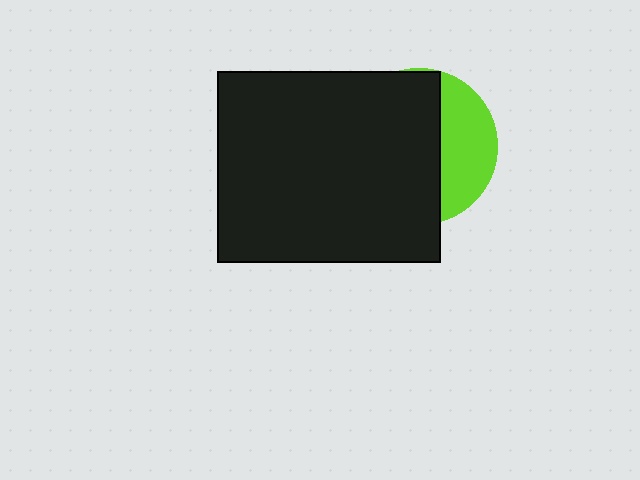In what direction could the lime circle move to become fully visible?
The lime circle could move right. That would shift it out from behind the black rectangle entirely.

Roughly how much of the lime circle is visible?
A small part of it is visible (roughly 33%).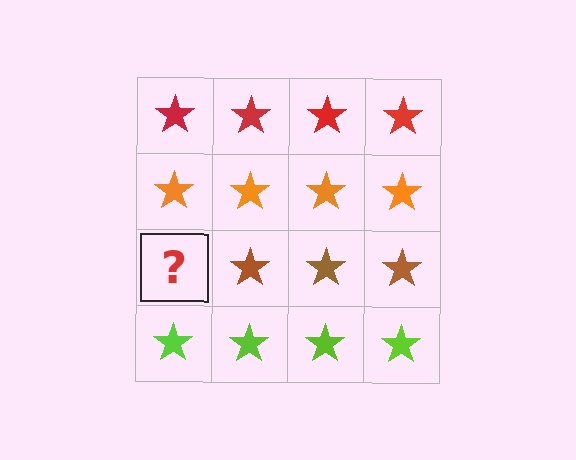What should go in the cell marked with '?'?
The missing cell should contain a brown star.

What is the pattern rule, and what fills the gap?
The rule is that each row has a consistent color. The gap should be filled with a brown star.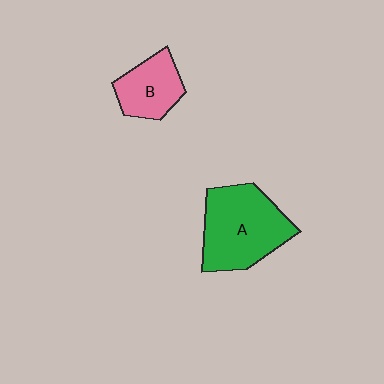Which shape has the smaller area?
Shape B (pink).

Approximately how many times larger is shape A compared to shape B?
Approximately 1.8 times.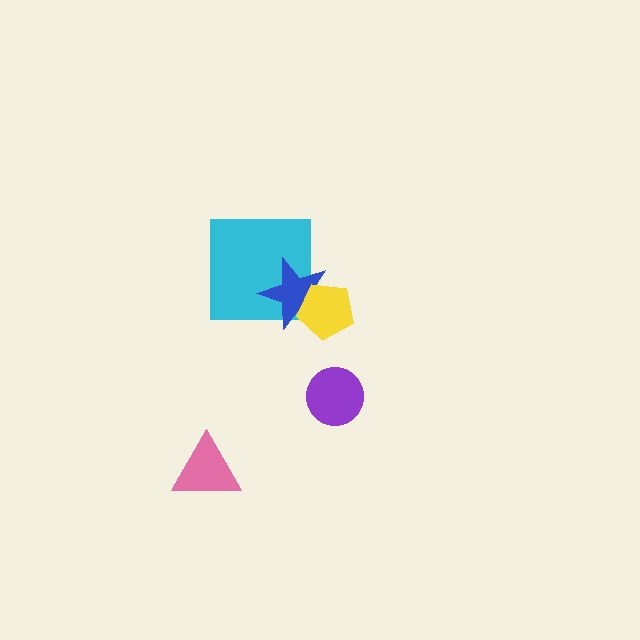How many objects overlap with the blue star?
2 objects overlap with the blue star.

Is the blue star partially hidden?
Yes, it is partially covered by another shape.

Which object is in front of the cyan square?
The blue star is in front of the cyan square.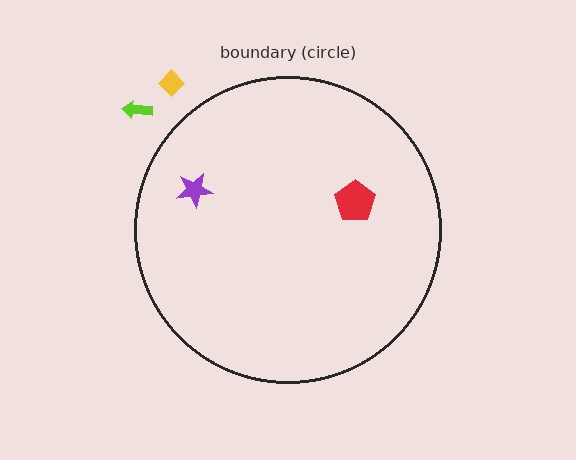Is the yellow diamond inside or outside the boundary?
Outside.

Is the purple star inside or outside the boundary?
Inside.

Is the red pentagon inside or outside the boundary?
Inside.